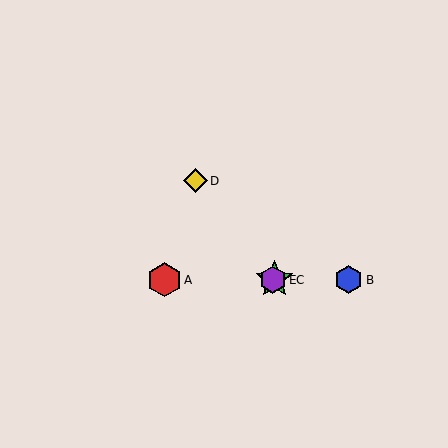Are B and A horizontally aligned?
Yes, both are at y≈280.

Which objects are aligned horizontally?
Objects A, B, C, E are aligned horizontally.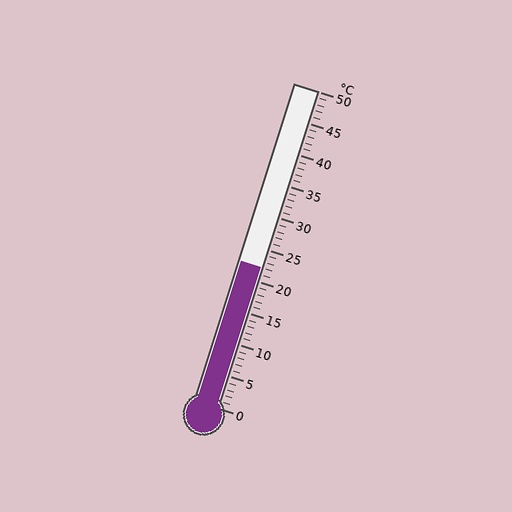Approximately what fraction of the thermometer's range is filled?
The thermometer is filled to approximately 45% of its range.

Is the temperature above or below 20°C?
The temperature is above 20°C.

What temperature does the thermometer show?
The thermometer shows approximately 22°C.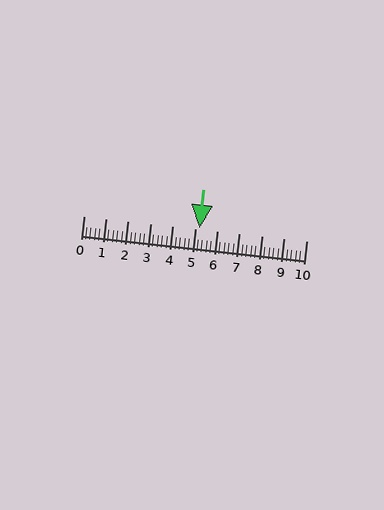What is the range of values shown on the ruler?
The ruler shows values from 0 to 10.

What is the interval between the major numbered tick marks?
The major tick marks are spaced 1 units apart.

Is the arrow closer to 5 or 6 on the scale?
The arrow is closer to 5.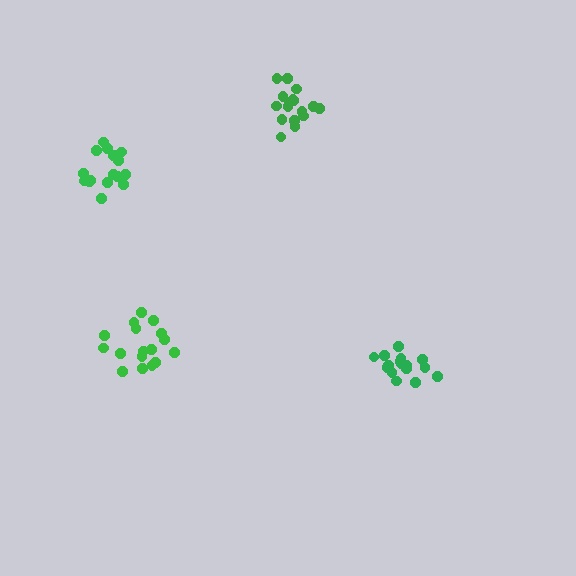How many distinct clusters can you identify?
There are 4 distinct clusters.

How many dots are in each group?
Group 1: 17 dots, Group 2: 16 dots, Group 3: 17 dots, Group 4: 18 dots (68 total).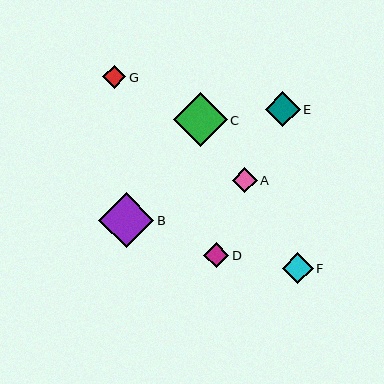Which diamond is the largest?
Diamond B is the largest with a size of approximately 55 pixels.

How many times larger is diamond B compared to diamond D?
Diamond B is approximately 2.2 times the size of diamond D.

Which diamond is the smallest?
Diamond G is the smallest with a size of approximately 23 pixels.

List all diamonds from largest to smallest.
From largest to smallest: B, C, E, F, D, A, G.